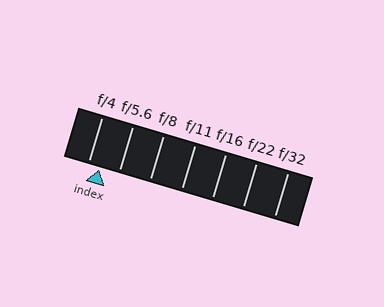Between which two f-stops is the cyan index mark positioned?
The index mark is between f/4 and f/5.6.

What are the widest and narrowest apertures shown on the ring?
The widest aperture shown is f/4 and the narrowest is f/32.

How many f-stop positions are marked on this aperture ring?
There are 7 f-stop positions marked.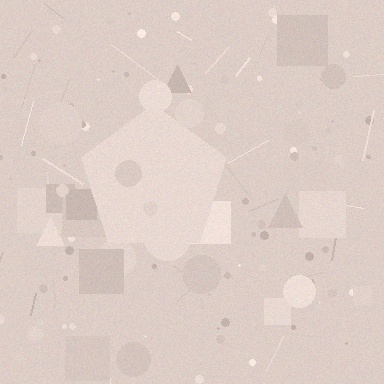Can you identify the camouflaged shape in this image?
The camouflaged shape is a pentagon.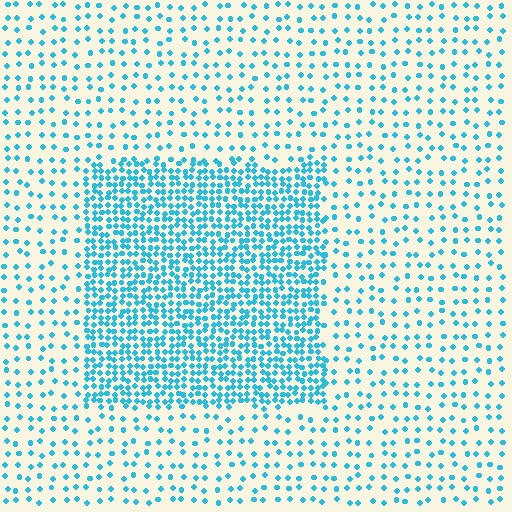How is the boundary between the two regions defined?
The boundary is defined by a change in element density (approximately 2.9x ratio). All elements are the same color, size, and shape.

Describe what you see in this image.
The image contains small cyan elements arranged at two different densities. A rectangle-shaped region is visible where the elements are more densely packed than the surrounding area.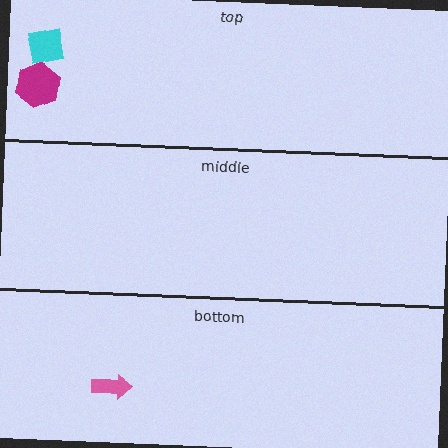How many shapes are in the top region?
2.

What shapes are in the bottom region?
The pink arrow.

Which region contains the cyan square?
The top region.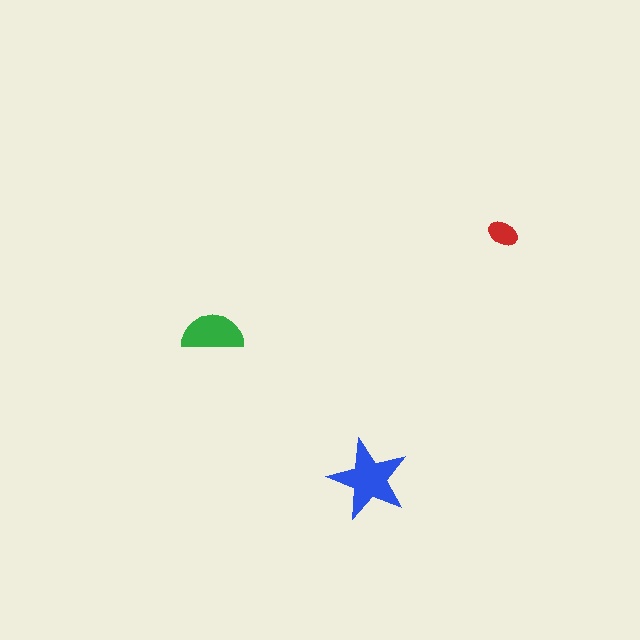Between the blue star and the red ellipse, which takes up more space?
The blue star.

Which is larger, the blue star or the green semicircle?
The blue star.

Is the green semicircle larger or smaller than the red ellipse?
Larger.